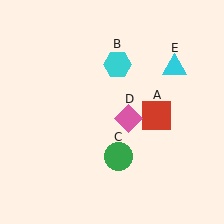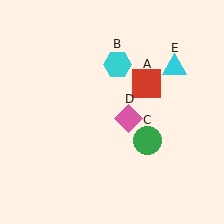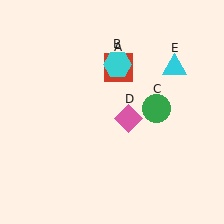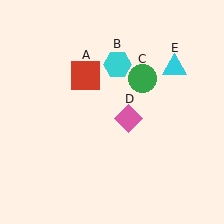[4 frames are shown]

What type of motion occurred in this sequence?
The red square (object A), green circle (object C) rotated counterclockwise around the center of the scene.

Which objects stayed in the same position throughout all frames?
Cyan hexagon (object B) and pink diamond (object D) and cyan triangle (object E) remained stationary.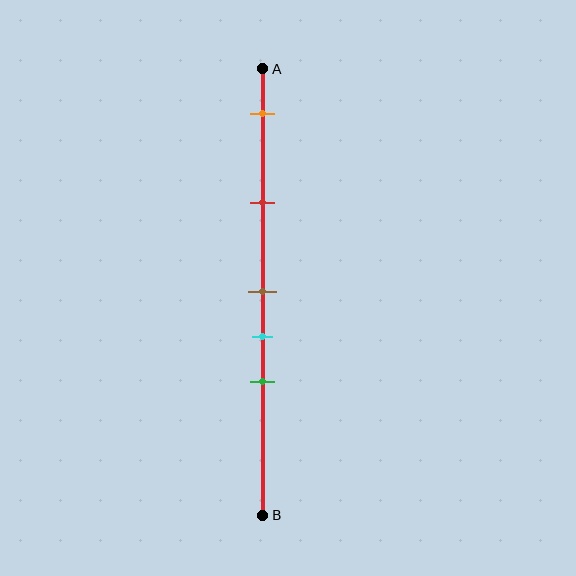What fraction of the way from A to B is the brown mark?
The brown mark is approximately 50% (0.5) of the way from A to B.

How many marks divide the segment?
There are 5 marks dividing the segment.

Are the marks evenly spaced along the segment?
No, the marks are not evenly spaced.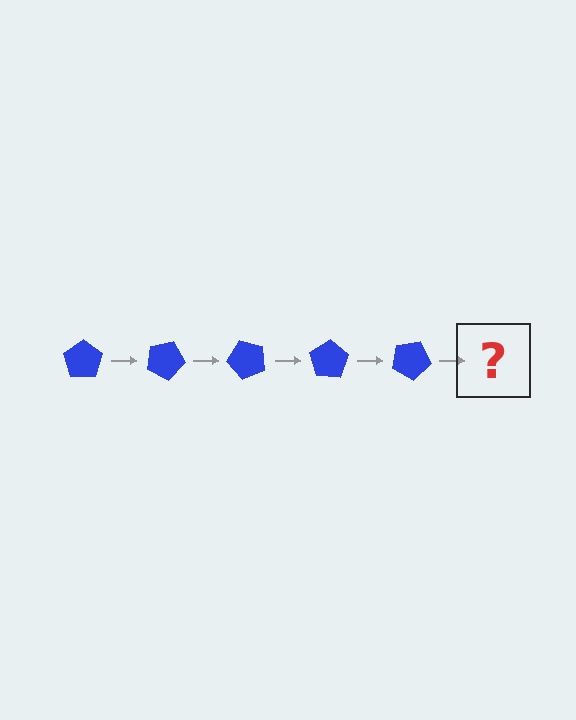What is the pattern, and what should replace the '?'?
The pattern is that the pentagon rotates 25 degrees each step. The '?' should be a blue pentagon rotated 125 degrees.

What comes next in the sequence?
The next element should be a blue pentagon rotated 125 degrees.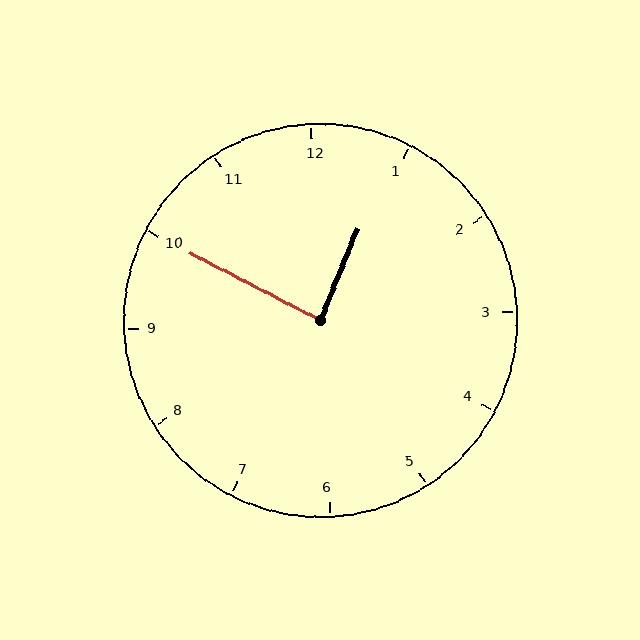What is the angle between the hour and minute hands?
Approximately 85 degrees.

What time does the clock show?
12:50.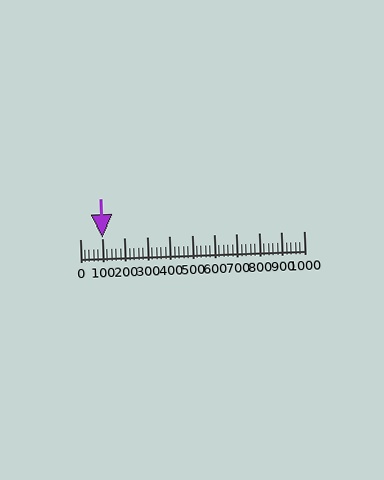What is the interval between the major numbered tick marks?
The major tick marks are spaced 100 units apart.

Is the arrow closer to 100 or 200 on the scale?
The arrow is closer to 100.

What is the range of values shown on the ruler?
The ruler shows values from 0 to 1000.